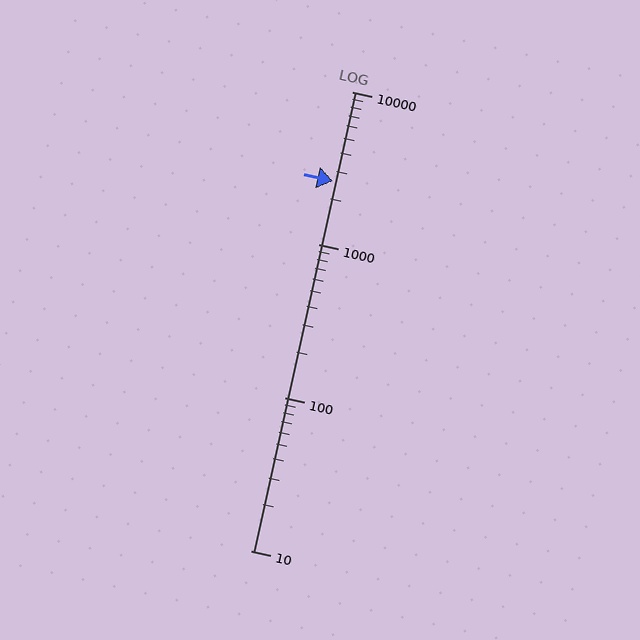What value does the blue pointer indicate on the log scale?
The pointer indicates approximately 2600.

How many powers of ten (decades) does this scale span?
The scale spans 3 decades, from 10 to 10000.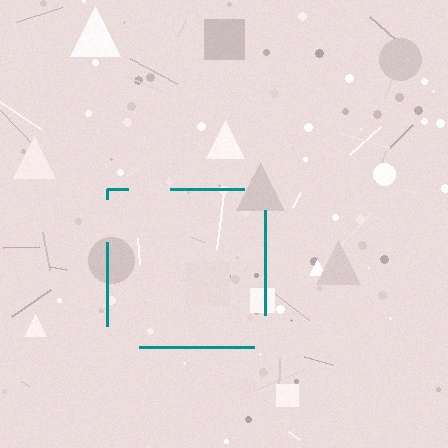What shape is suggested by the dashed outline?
The dashed outline suggests a square.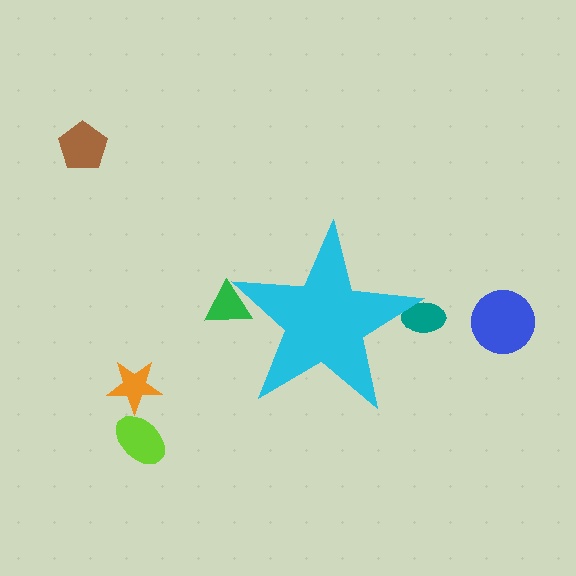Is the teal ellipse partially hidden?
Yes, the teal ellipse is partially hidden behind the cyan star.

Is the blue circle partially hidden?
No, the blue circle is fully visible.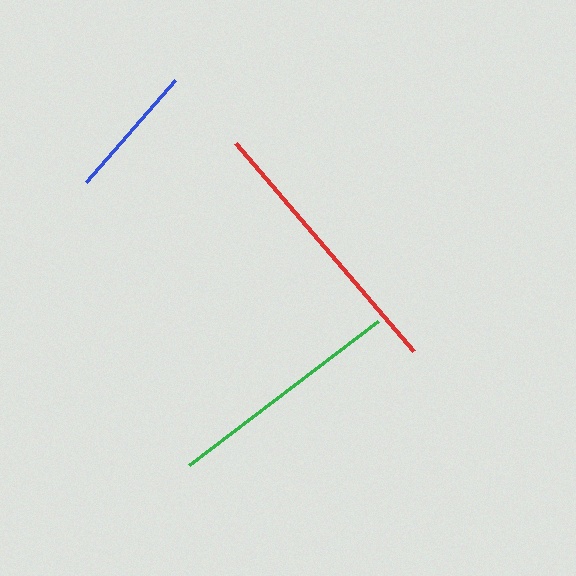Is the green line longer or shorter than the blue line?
The green line is longer than the blue line.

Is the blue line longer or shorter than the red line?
The red line is longer than the blue line.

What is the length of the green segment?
The green segment is approximately 238 pixels long.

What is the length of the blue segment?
The blue segment is approximately 135 pixels long.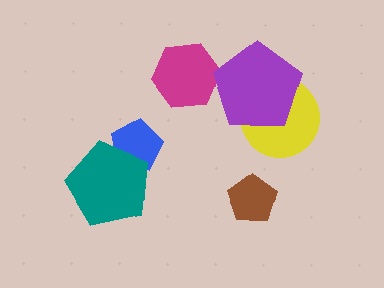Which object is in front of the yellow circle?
The purple pentagon is in front of the yellow circle.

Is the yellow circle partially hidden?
Yes, it is partially covered by another shape.